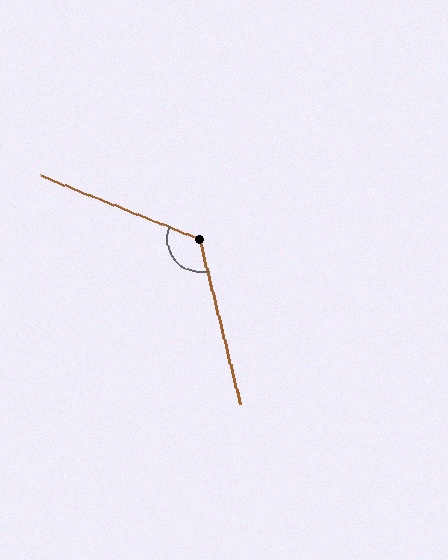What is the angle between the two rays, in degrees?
Approximately 125 degrees.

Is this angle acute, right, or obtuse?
It is obtuse.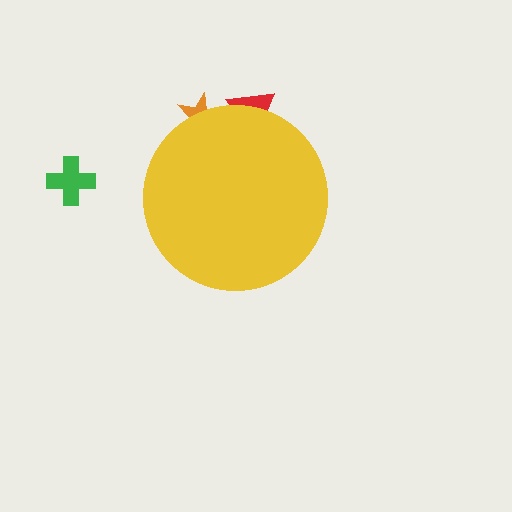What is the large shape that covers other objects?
A yellow circle.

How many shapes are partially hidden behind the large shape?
2 shapes are partially hidden.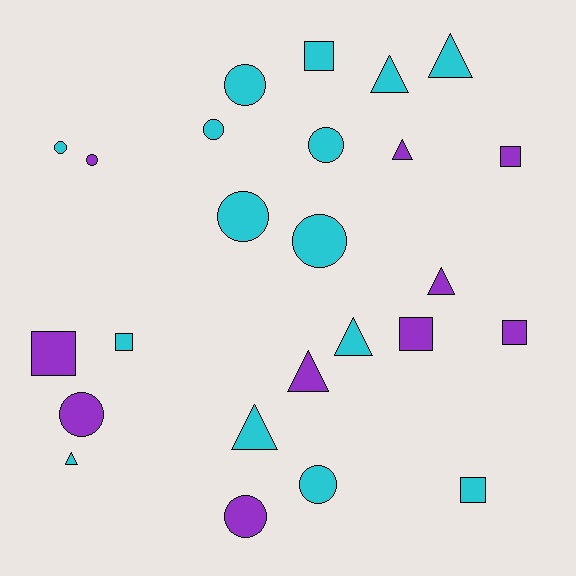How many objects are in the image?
There are 25 objects.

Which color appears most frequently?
Cyan, with 15 objects.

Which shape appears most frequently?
Circle, with 10 objects.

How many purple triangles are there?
There are 3 purple triangles.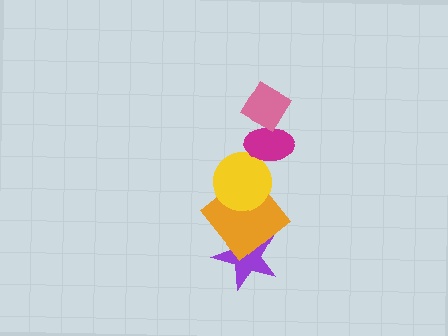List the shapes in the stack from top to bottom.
From top to bottom: the pink diamond, the magenta ellipse, the yellow circle, the orange diamond, the purple star.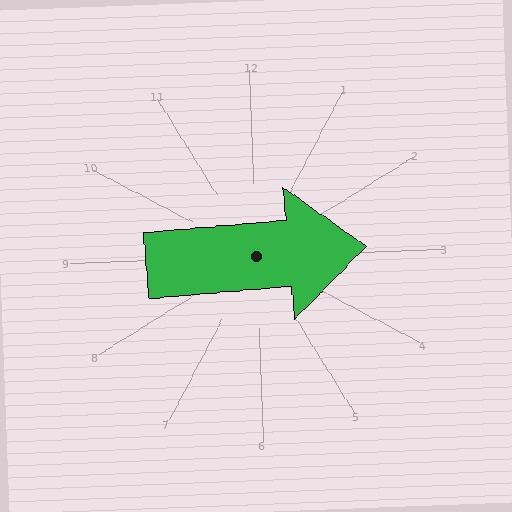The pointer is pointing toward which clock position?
Roughly 3 o'clock.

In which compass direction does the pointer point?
East.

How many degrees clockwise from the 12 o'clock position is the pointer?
Approximately 87 degrees.